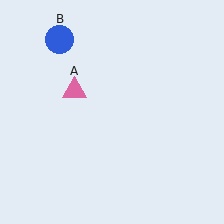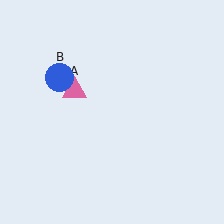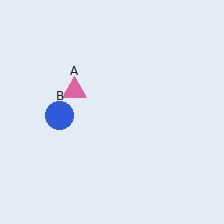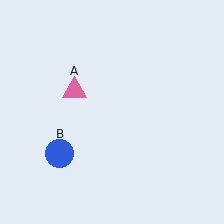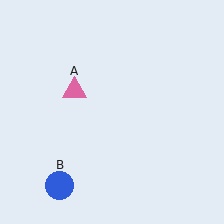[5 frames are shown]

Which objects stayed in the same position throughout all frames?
Pink triangle (object A) remained stationary.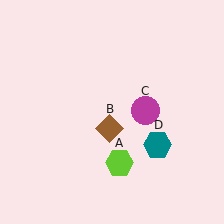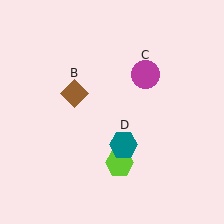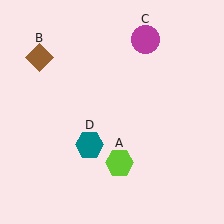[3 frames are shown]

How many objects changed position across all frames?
3 objects changed position: brown diamond (object B), magenta circle (object C), teal hexagon (object D).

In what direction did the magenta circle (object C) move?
The magenta circle (object C) moved up.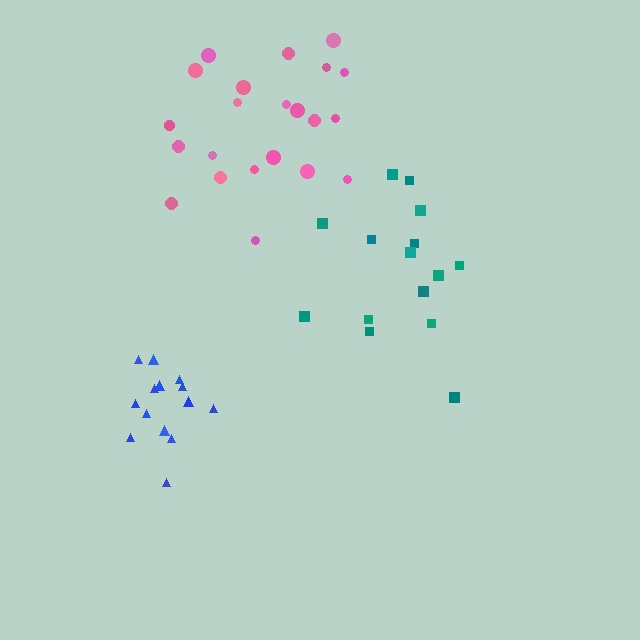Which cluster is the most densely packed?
Blue.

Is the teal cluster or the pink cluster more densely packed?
Pink.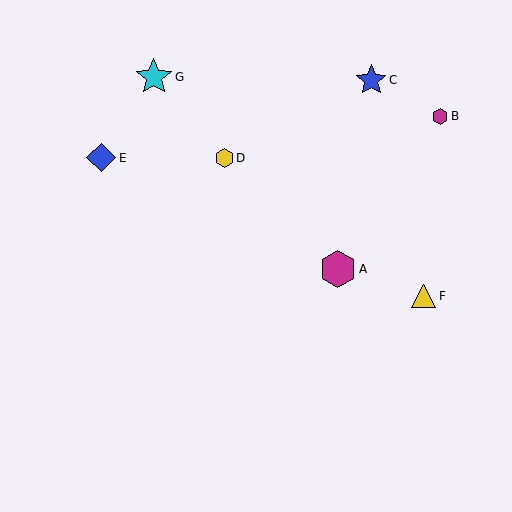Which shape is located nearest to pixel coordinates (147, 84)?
The cyan star (labeled G) at (154, 77) is nearest to that location.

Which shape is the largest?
The magenta hexagon (labeled A) is the largest.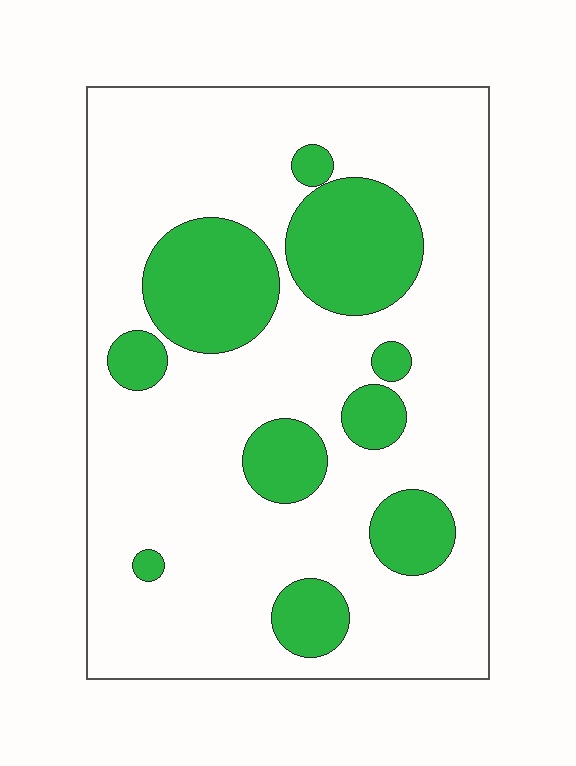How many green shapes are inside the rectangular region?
10.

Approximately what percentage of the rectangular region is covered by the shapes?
Approximately 25%.